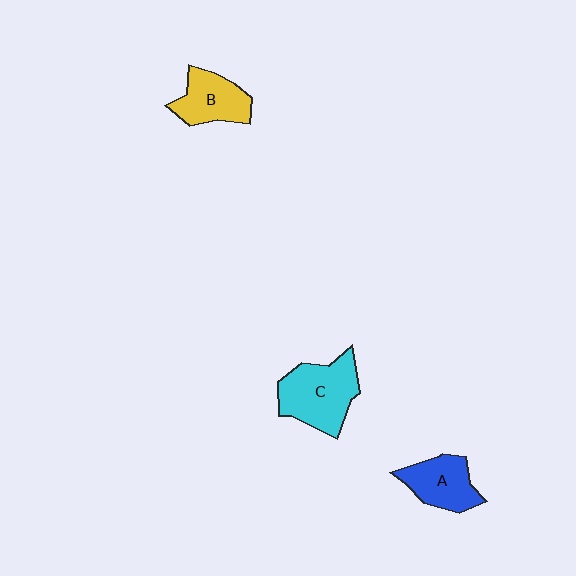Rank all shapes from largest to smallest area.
From largest to smallest: C (cyan), A (blue), B (yellow).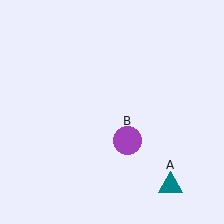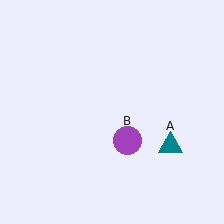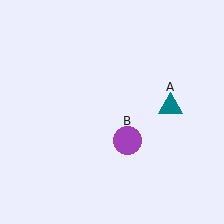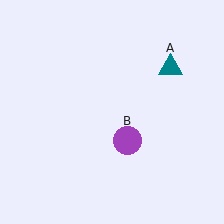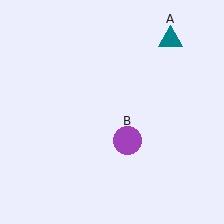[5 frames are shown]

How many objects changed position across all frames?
1 object changed position: teal triangle (object A).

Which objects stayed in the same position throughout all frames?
Purple circle (object B) remained stationary.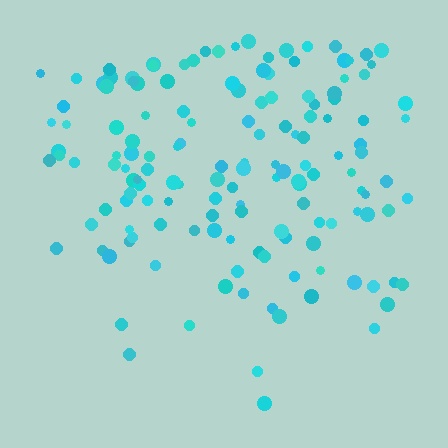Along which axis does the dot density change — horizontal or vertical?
Vertical.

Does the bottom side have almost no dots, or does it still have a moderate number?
Still a moderate number, just noticeably fewer than the top.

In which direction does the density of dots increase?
From bottom to top, with the top side densest.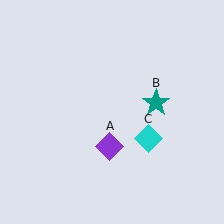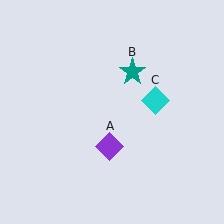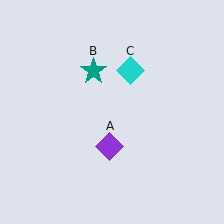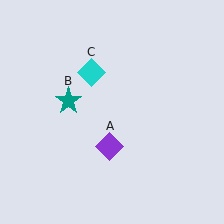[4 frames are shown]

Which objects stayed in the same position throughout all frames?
Purple diamond (object A) remained stationary.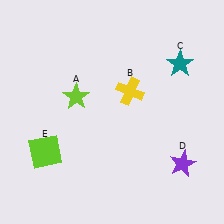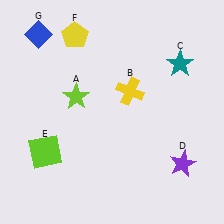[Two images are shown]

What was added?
A yellow pentagon (F), a blue diamond (G) were added in Image 2.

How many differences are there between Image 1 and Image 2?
There are 2 differences between the two images.